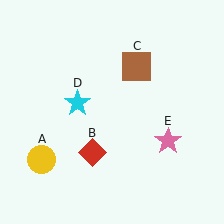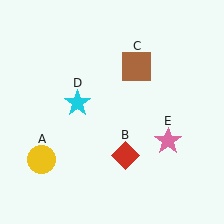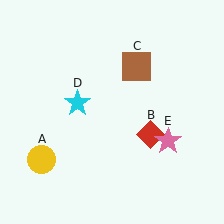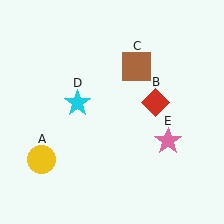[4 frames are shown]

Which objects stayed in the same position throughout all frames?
Yellow circle (object A) and brown square (object C) and cyan star (object D) and pink star (object E) remained stationary.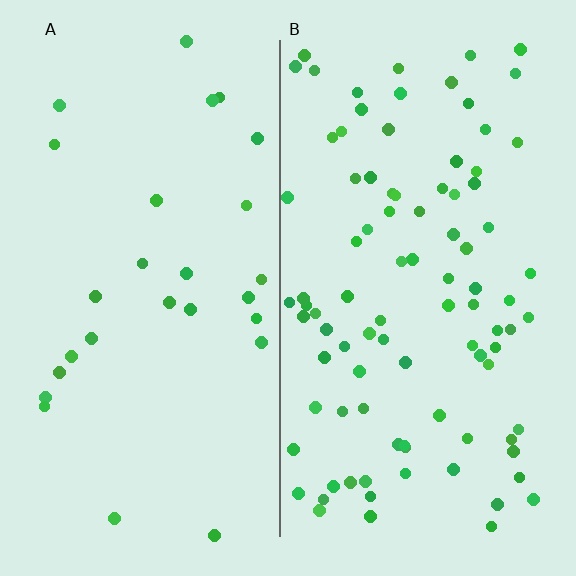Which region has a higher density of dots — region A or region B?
B (the right).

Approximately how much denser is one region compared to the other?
Approximately 3.4× — region B over region A.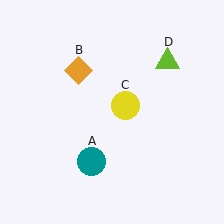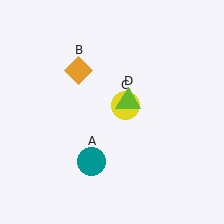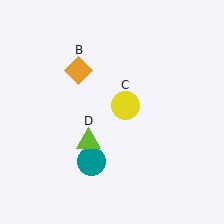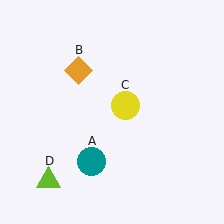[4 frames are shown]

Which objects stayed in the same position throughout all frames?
Teal circle (object A) and orange diamond (object B) and yellow circle (object C) remained stationary.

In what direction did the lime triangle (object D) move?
The lime triangle (object D) moved down and to the left.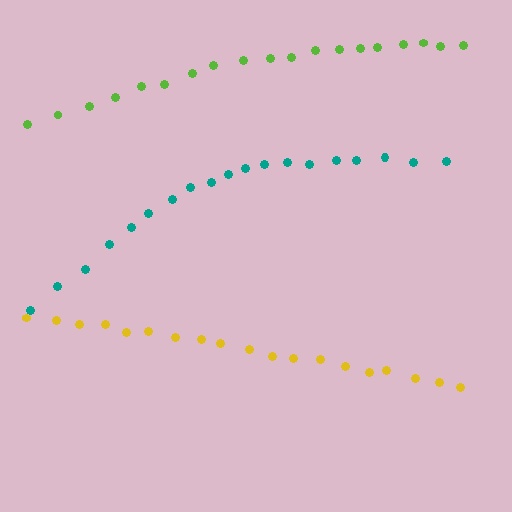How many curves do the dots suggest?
There are 3 distinct paths.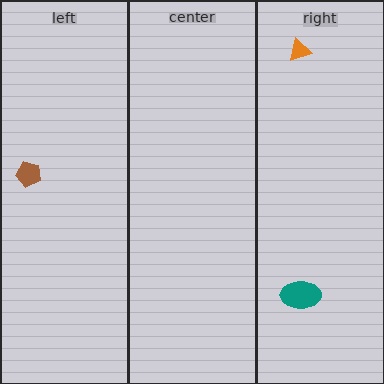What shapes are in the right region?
The teal ellipse, the orange triangle.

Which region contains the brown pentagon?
The left region.